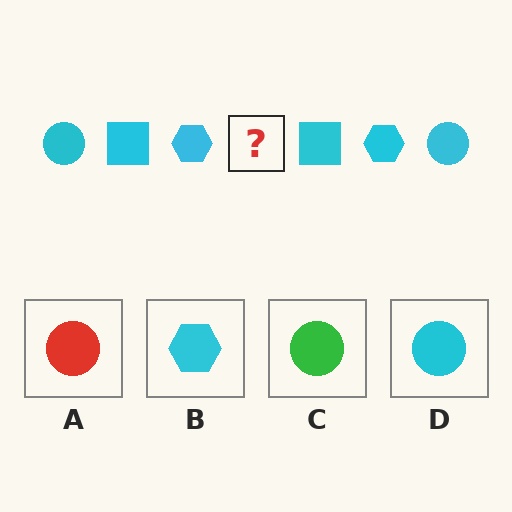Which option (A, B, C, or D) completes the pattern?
D.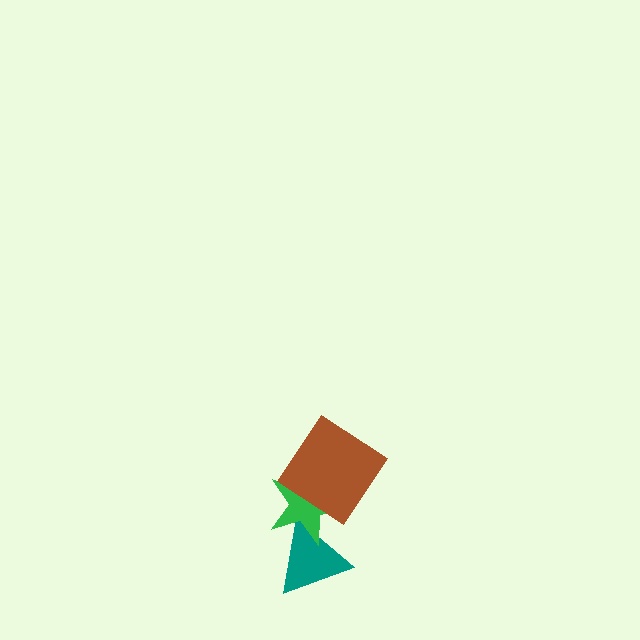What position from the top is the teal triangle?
The teal triangle is 3rd from the top.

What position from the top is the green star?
The green star is 2nd from the top.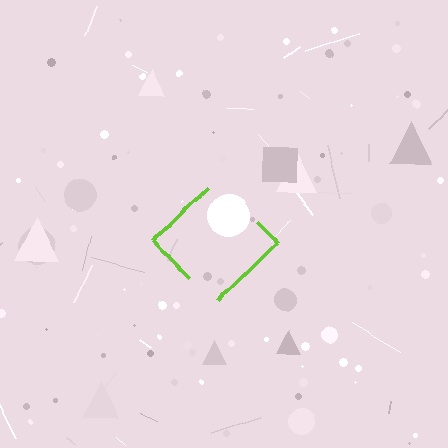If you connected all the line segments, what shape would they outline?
They would outline a diamond.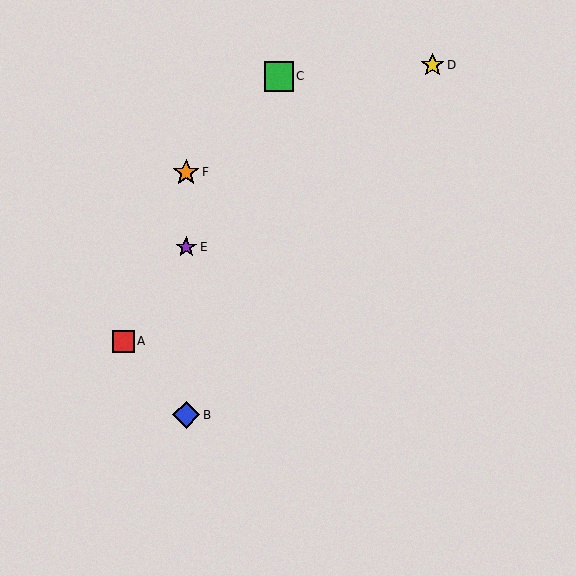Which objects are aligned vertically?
Objects B, E, F are aligned vertically.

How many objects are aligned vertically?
3 objects (B, E, F) are aligned vertically.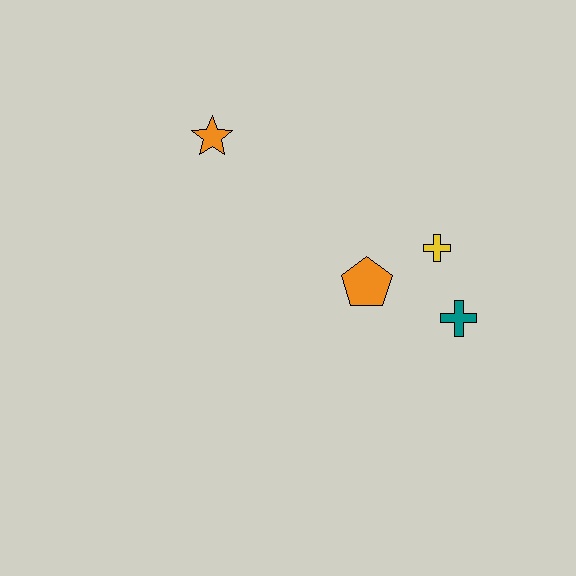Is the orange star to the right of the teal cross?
No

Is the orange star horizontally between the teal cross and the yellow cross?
No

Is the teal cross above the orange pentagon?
No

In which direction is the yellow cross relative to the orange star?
The yellow cross is to the right of the orange star.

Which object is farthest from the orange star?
The teal cross is farthest from the orange star.